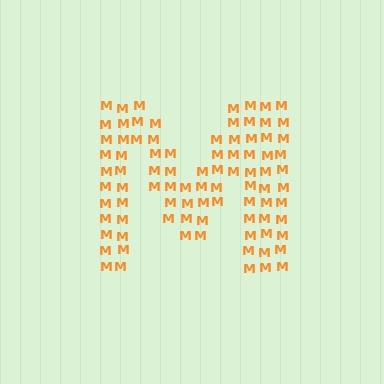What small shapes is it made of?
It is made of small letter M's.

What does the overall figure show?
The overall figure shows the letter M.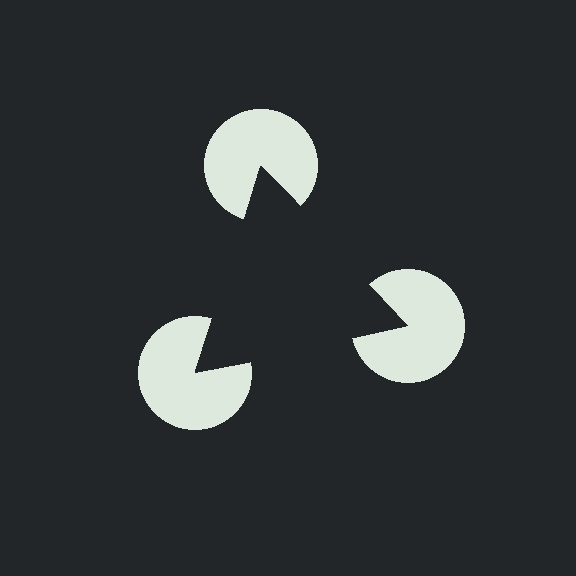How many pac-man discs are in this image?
There are 3 — one at each vertex of the illusory triangle.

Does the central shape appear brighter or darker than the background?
It typically appears slightly darker than the background, even though no actual brightness change is drawn.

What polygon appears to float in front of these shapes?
An illusory triangle — its edges are inferred from the aligned wedge cuts in the pac-man discs, not physically drawn.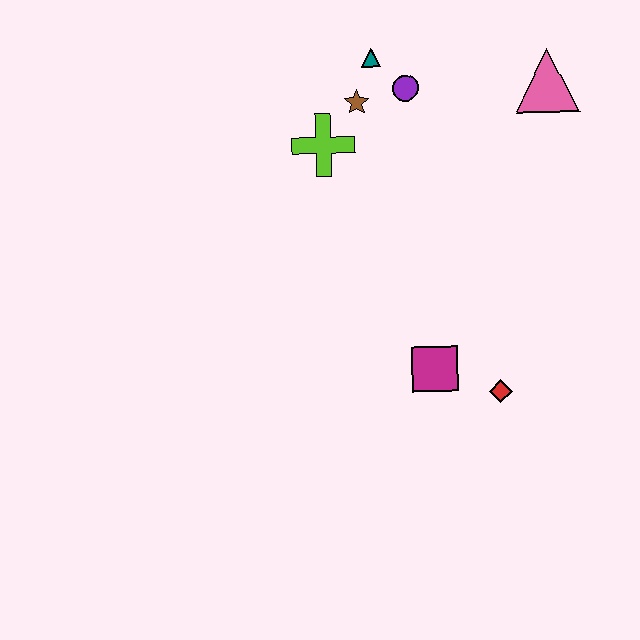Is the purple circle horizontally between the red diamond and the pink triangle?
No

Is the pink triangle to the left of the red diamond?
No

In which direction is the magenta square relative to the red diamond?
The magenta square is to the left of the red diamond.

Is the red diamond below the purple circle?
Yes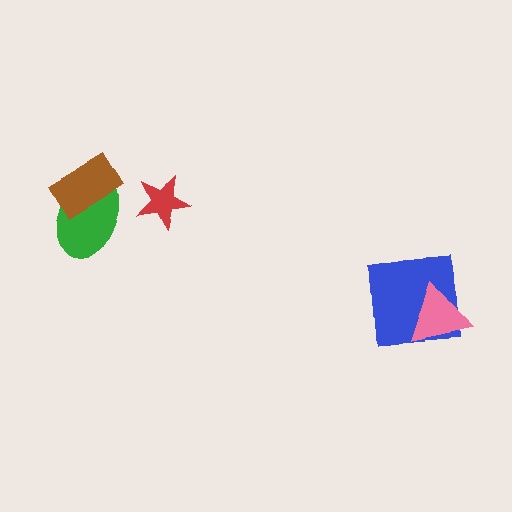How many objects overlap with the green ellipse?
1 object overlaps with the green ellipse.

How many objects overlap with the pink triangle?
1 object overlaps with the pink triangle.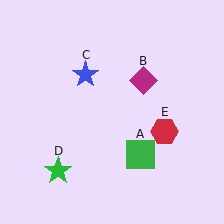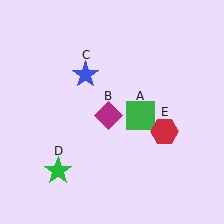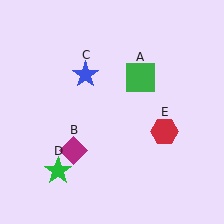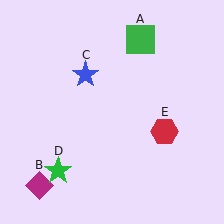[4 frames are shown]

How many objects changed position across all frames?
2 objects changed position: green square (object A), magenta diamond (object B).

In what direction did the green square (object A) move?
The green square (object A) moved up.